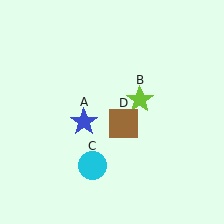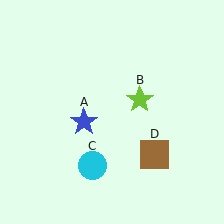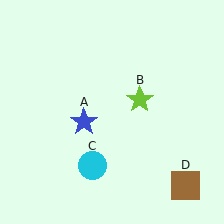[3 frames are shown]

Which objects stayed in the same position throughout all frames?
Blue star (object A) and lime star (object B) and cyan circle (object C) remained stationary.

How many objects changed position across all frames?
1 object changed position: brown square (object D).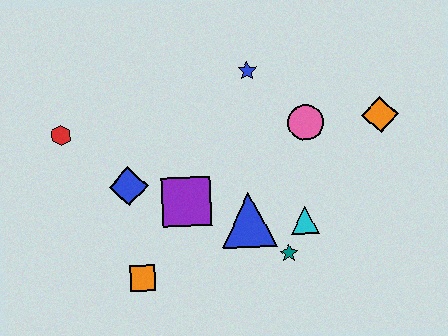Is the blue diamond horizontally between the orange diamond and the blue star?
No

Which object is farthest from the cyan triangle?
The red hexagon is farthest from the cyan triangle.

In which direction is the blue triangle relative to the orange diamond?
The blue triangle is to the left of the orange diamond.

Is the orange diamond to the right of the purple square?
Yes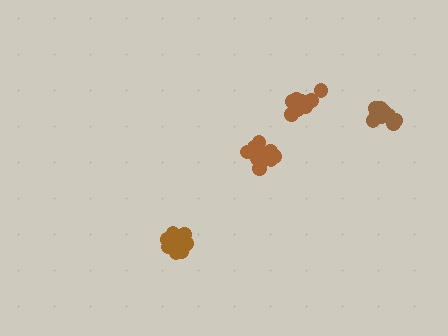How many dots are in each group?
Group 1: 13 dots, Group 2: 11 dots, Group 3: 14 dots, Group 4: 15 dots (53 total).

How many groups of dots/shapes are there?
There are 4 groups.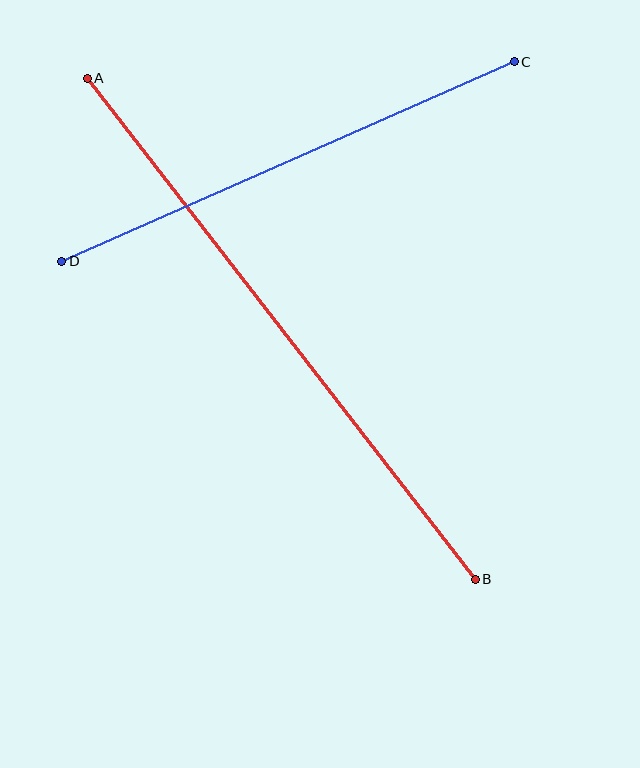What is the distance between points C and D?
The distance is approximately 494 pixels.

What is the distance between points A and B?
The distance is approximately 633 pixels.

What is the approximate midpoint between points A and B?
The midpoint is at approximately (281, 329) pixels.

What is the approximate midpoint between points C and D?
The midpoint is at approximately (288, 162) pixels.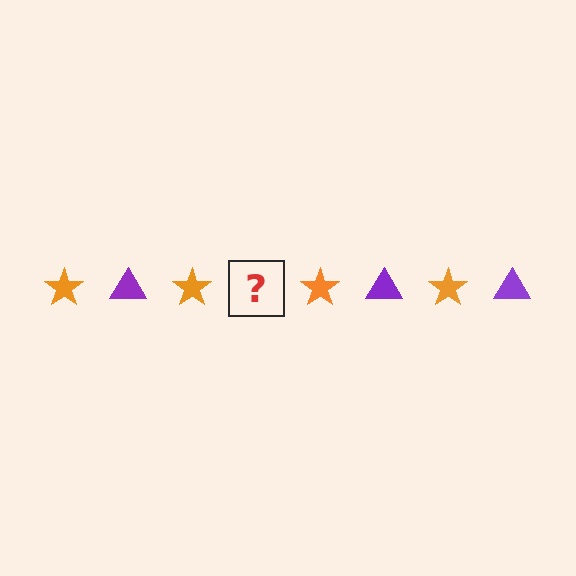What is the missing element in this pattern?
The missing element is a purple triangle.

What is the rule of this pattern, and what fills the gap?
The rule is that the pattern alternates between orange star and purple triangle. The gap should be filled with a purple triangle.